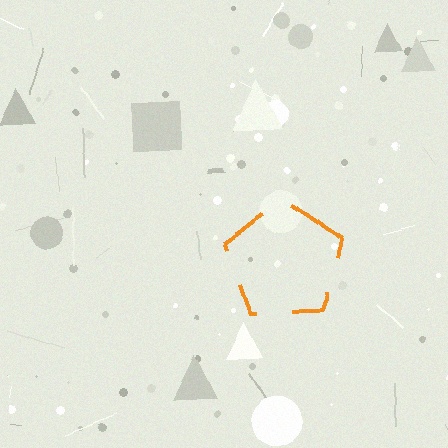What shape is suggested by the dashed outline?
The dashed outline suggests a pentagon.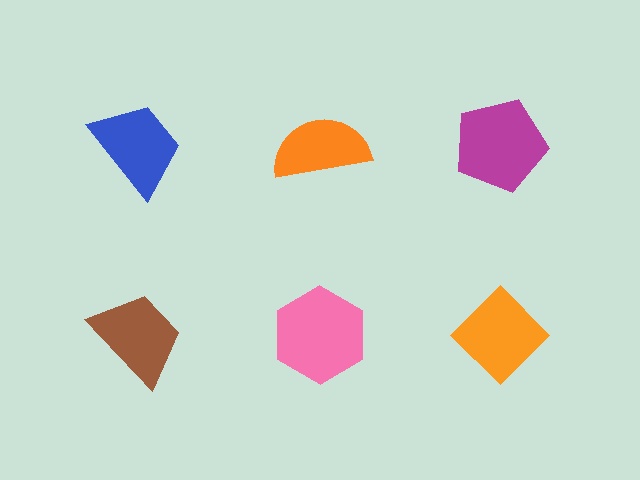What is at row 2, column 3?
An orange diamond.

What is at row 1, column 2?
An orange semicircle.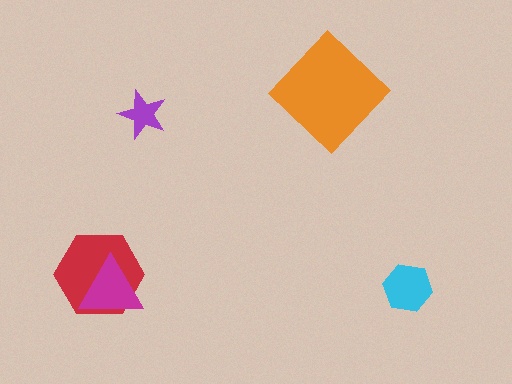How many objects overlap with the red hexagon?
1 object overlaps with the red hexagon.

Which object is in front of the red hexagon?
The magenta triangle is in front of the red hexagon.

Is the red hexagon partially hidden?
Yes, it is partially covered by another shape.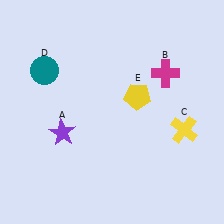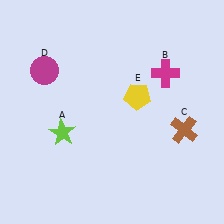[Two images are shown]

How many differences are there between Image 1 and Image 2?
There are 3 differences between the two images.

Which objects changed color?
A changed from purple to lime. C changed from yellow to brown. D changed from teal to magenta.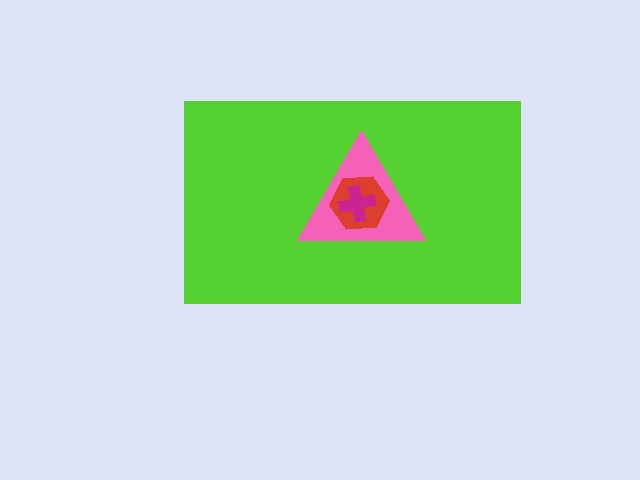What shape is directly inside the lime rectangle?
The pink triangle.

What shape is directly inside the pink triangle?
The red hexagon.